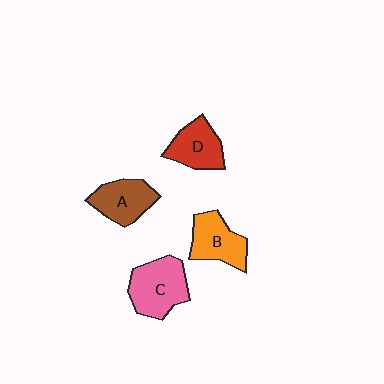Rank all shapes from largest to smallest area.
From largest to smallest: C (pink), B (orange), A (brown), D (red).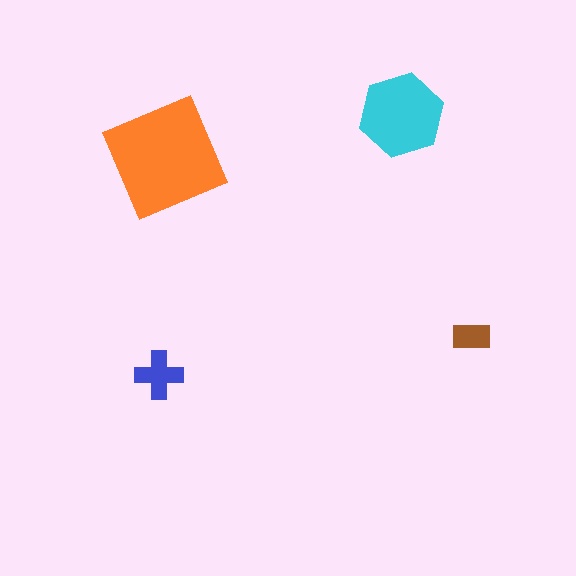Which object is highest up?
The cyan hexagon is topmost.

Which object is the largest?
The orange square.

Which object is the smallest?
The brown rectangle.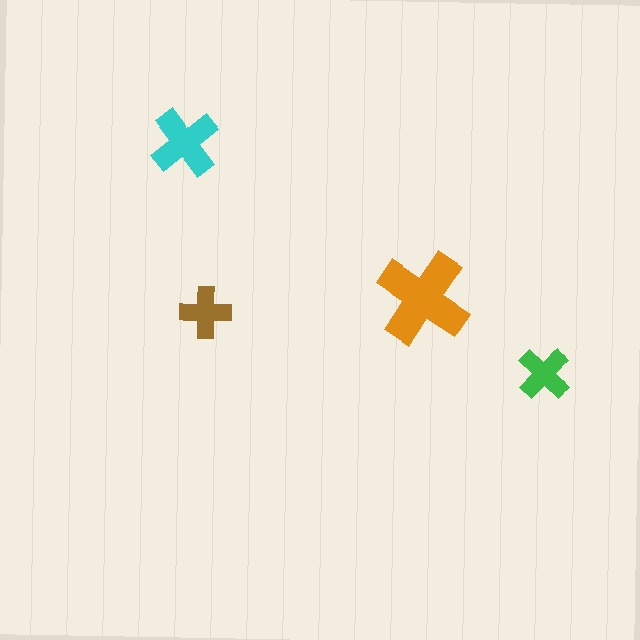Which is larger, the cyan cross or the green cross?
The cyan one.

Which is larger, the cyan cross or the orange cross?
The orange one.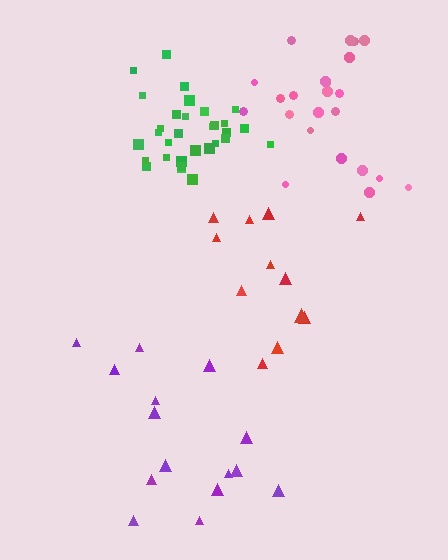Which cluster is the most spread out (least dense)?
Purple.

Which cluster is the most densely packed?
Green.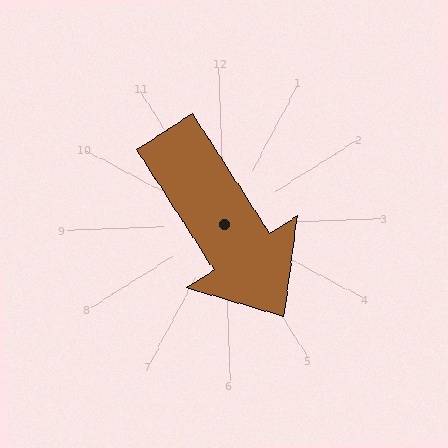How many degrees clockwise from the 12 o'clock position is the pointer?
Approximately 149 degrees.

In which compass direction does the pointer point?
Southeast.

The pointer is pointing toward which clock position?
Roughly 5 o'clock.